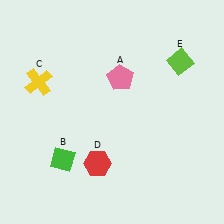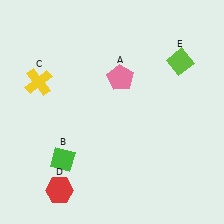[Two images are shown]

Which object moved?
The red hexagon (D) moved left.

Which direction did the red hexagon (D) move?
The red hexagon (D) moved left.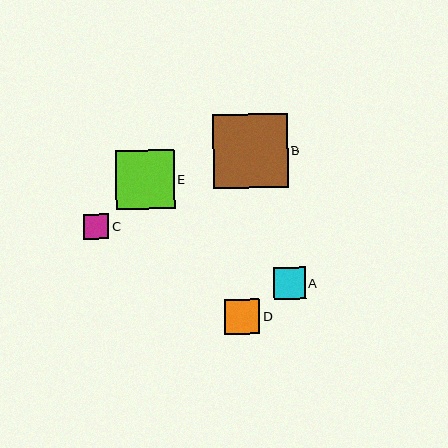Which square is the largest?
Square B is the largest with a size of approximately 74 pixels.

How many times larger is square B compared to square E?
Square B is approximately 1.3 times the size of square E.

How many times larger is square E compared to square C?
Square E is approximately 2.3 times the size of square C.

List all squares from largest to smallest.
From largest to smallest: B, E, D, A, C.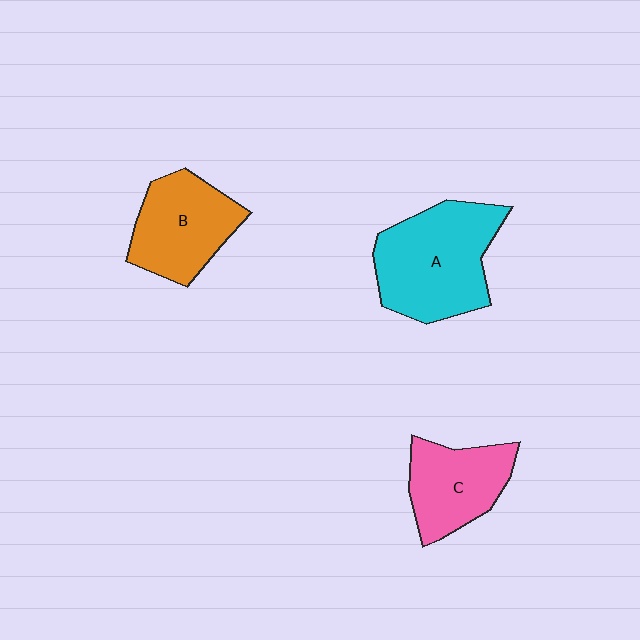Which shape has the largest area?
Shape A (cyan).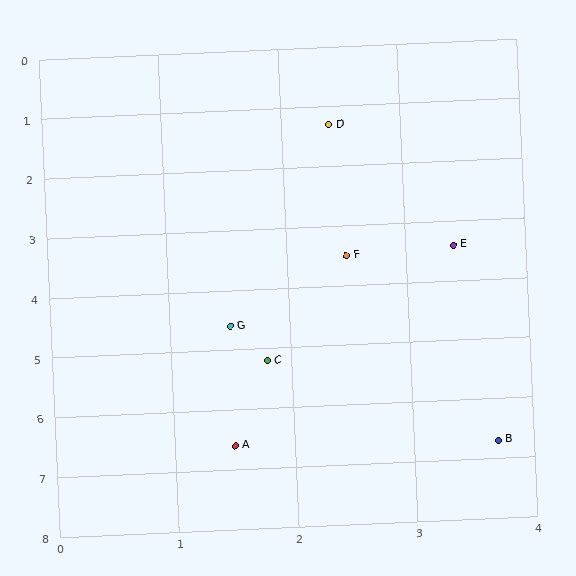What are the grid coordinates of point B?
Point B is at approximately (3.7, 6.7).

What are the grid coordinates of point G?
Point G is at approximately (1.5, 4.6).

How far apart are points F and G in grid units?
Points F and G are about 1.5 grid units apart.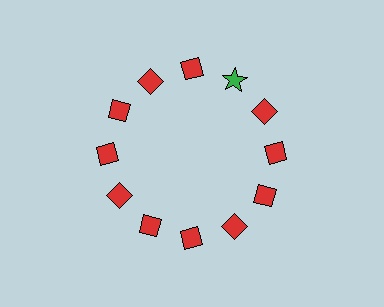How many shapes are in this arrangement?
There are 12 shapes arranged in a ring pattern.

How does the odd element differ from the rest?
It differs in both color (green instead of red) and shape (star instead of diamond).